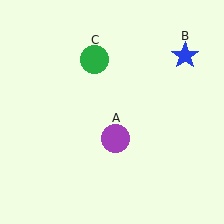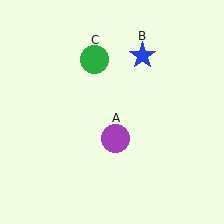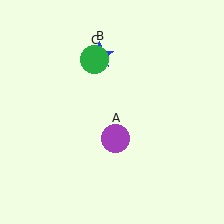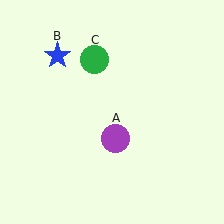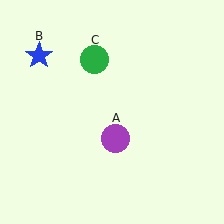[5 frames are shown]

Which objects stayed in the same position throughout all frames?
Purple circle (object A) and green circle (object C) remained stationary.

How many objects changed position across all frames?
1 object changed position: blue star (object B).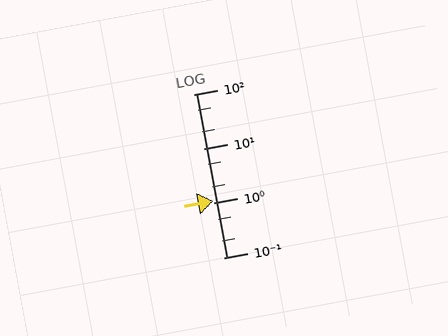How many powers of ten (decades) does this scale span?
The scale spans 3 decades, from 0.1 to 100.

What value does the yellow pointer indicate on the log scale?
The pointer indicates approximately 1.1.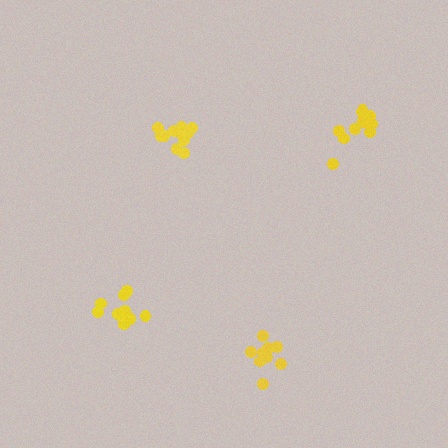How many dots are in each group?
Group 1: 10 dots, Group 2: 10 dots, Group 3: 12 dots, Group 4: 12 dots (44 total).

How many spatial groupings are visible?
There are 4 spatial groupings.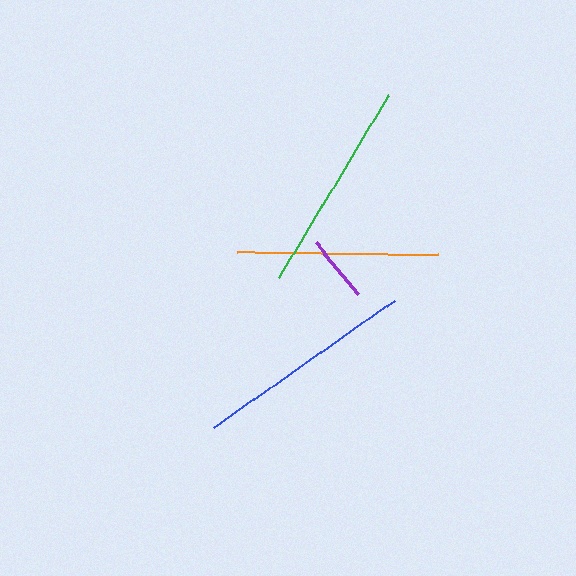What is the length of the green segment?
The green segment is approximately 213 pixels long.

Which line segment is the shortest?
The purple line is the shortest at approximately 66 pixels.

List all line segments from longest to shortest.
From longest to shortest: blue, green, orange, purple.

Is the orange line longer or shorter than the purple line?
The orange line is longer than the purple line.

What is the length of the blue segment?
The blue segment is approximately 221 pixels long.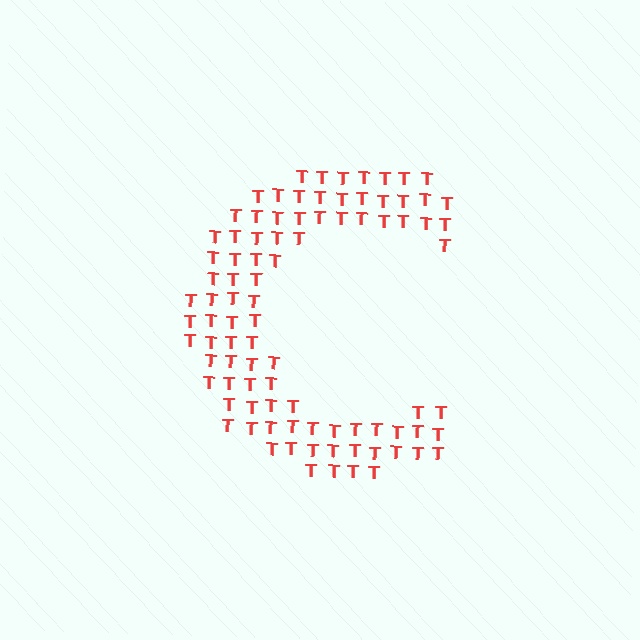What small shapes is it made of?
It is made of small letter T's.